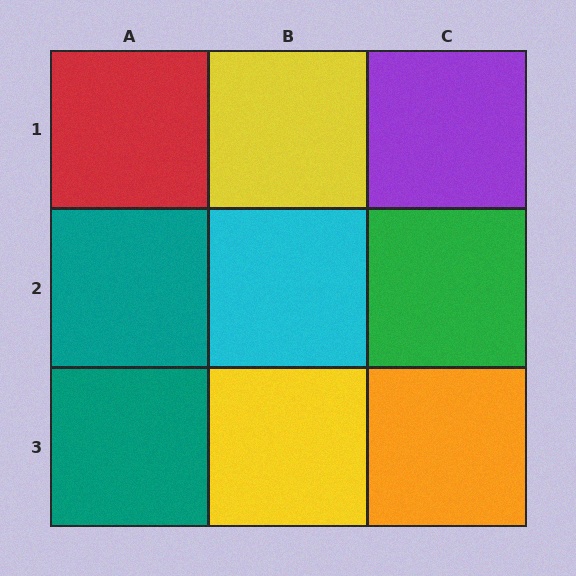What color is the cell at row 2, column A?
Teal.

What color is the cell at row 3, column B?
Yellow.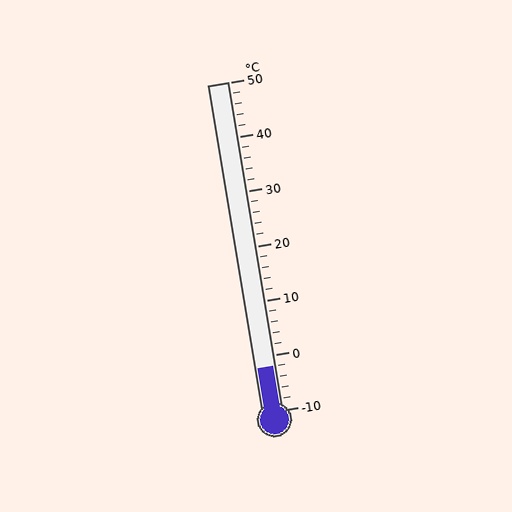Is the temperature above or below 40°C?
The temperature is below 40°C.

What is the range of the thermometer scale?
The thermometer scale ranges from -10°C to 50°C.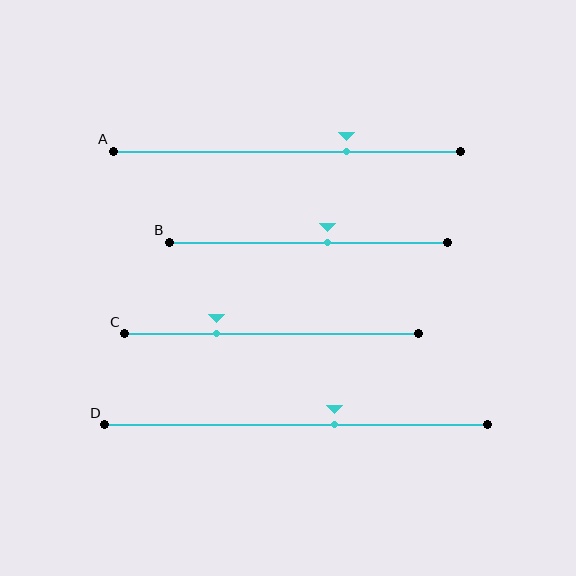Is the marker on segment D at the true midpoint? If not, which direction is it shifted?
No, the marker on segment D is shifted to the right by about 10% of the segment length.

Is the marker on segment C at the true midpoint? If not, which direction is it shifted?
No, the marker on segment C is shifted to the left by about 19% of the segment length.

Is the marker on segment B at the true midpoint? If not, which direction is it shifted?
No, the marker on segment B is shifted to the right by about 7% of the segment length.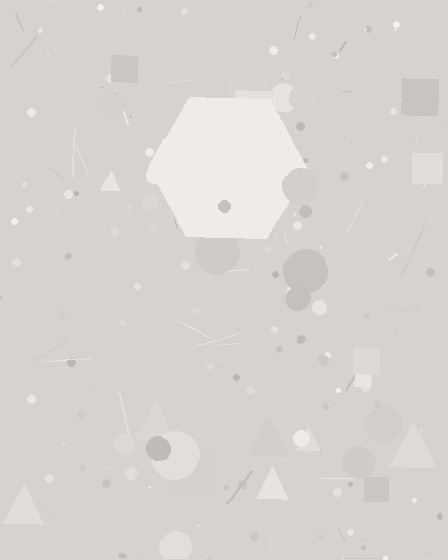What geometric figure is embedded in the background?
A hexagon is embedded in the background.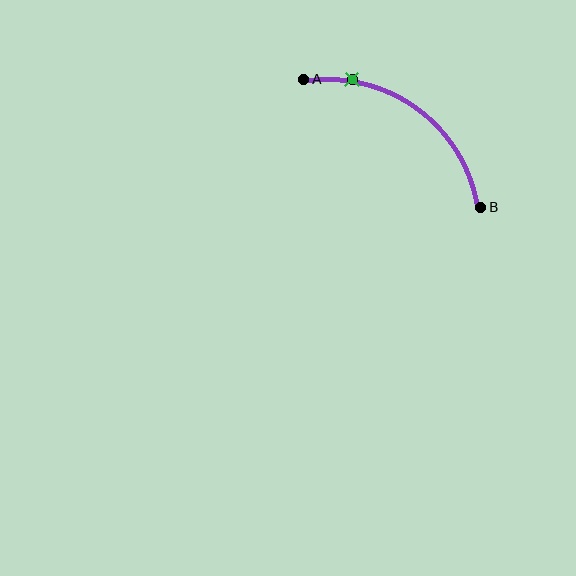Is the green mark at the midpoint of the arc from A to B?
No. The green mark lies on the arc but is closer to endpoint A. The arc midpoint would be at the point on the curve equidistant along the arc from both A and B.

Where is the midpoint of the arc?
The arc midpoint is the point on the curve farthest from the straight line joining A and B. It sits above and to the right of that line.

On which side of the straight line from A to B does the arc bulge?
The arc bulges above and to the right of the straight line connecting A and B.